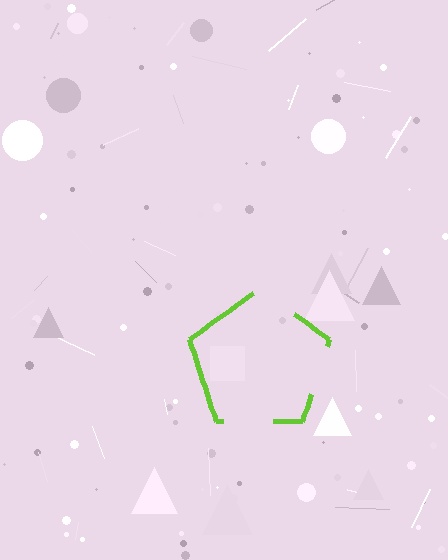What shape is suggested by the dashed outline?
The dashed outline suggests a pentagon.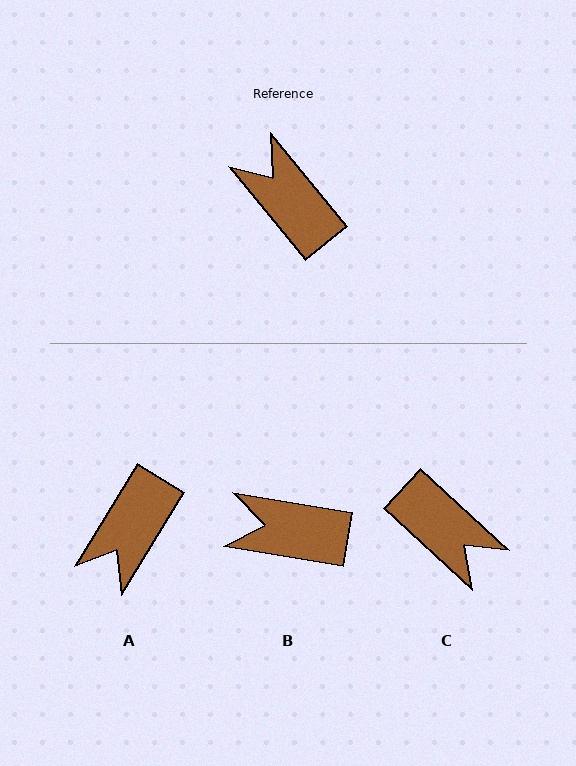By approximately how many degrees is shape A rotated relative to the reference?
Approximately 109 degrees counter-clockwise.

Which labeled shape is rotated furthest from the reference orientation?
C, about 172 degrees away.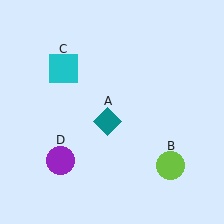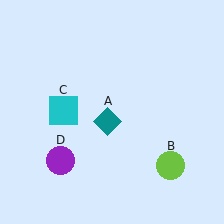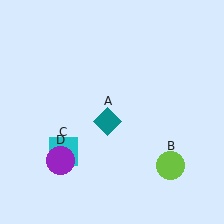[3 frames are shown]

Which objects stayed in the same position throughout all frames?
Teal diamond (object A) and lime circle (object B) and purple circle (object D) remained stationary.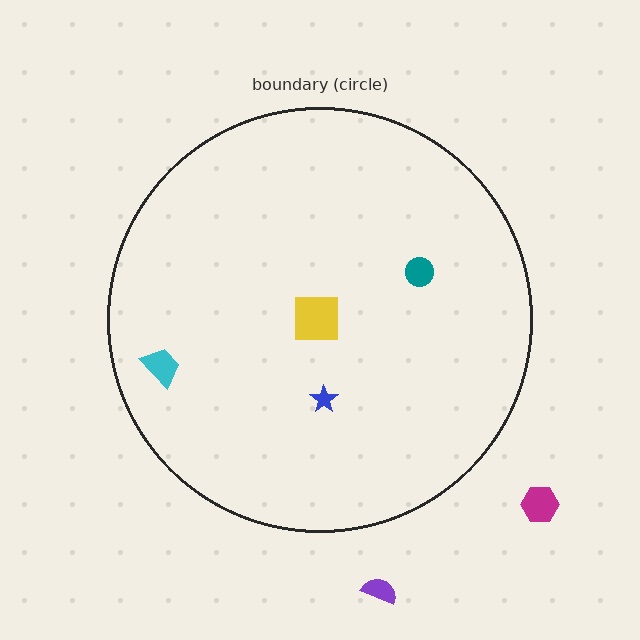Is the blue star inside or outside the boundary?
Inside.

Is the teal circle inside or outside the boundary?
Inside.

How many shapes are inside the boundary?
4 inside, 2 outside.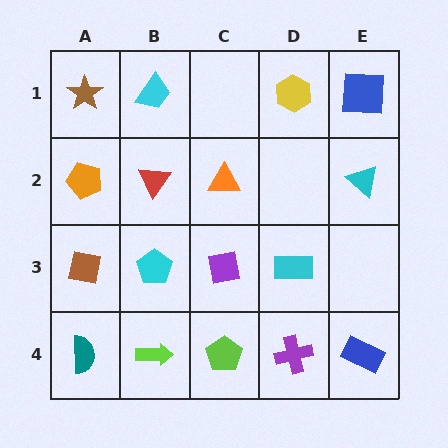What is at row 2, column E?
A cyan triangle.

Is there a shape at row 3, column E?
No, that cell is empty.